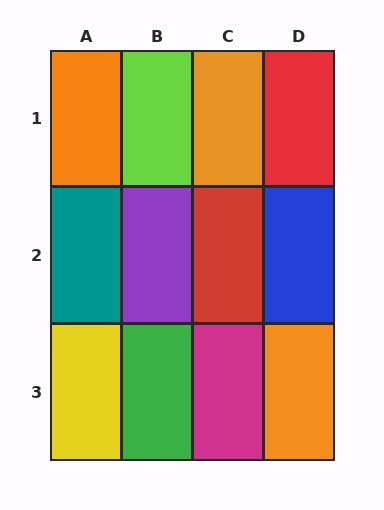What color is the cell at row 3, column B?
Green.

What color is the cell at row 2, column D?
Blue.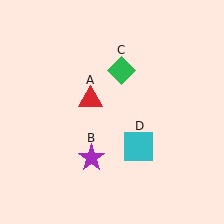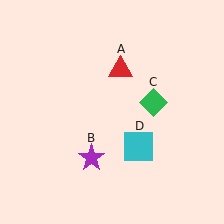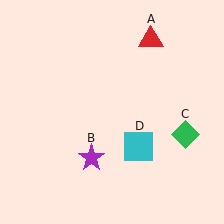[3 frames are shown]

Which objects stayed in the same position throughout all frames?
Purple star (object B) and cyan square (object D) remained stationary.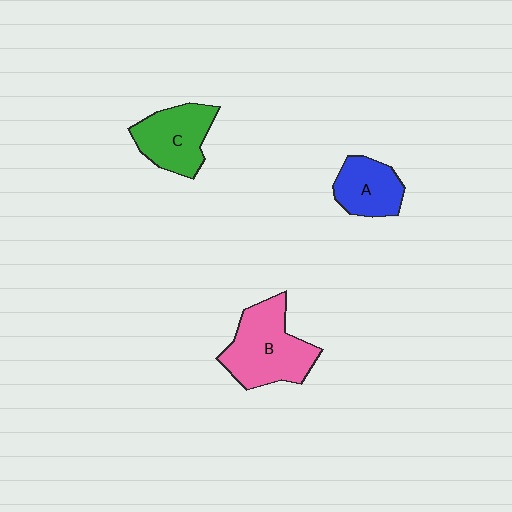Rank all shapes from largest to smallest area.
From largest to smallest: B (pink), C (green), A (blue).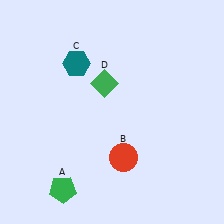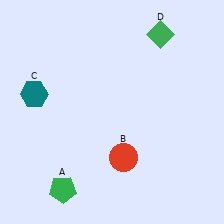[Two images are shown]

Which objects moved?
The objects that moved are: the teal hexagon (C), the green diamond (D).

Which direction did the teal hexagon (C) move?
The teal hexagon (C) moved left.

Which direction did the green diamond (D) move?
The green diamond (D) moved right.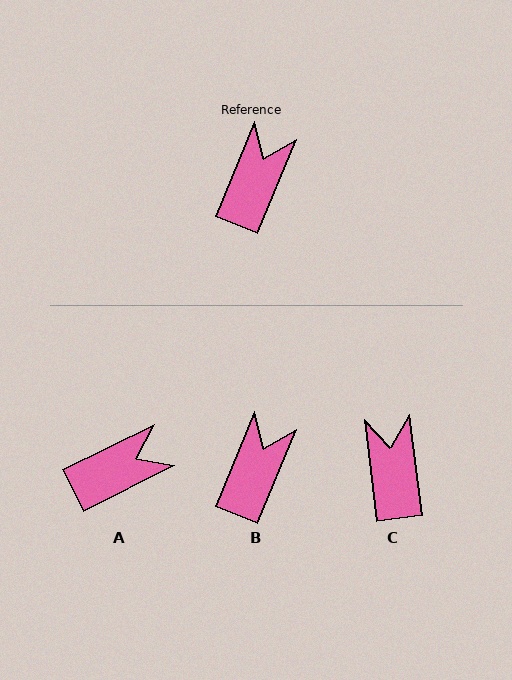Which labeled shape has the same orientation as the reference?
B.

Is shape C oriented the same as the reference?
No, it is off by about 30 degrees.